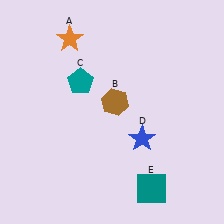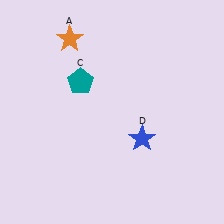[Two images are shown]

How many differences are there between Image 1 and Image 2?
There are 2 differences between the two images.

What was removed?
The brown hexagon (B), the teal square (E) were removed in Image 2.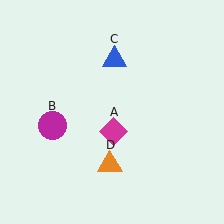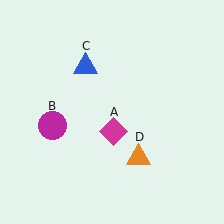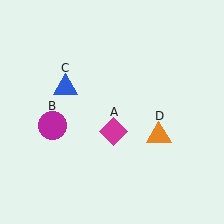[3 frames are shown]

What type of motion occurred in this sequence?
The blue triangle (object C), orange triangle (object D) rotated counterclockwise around the center of the scene.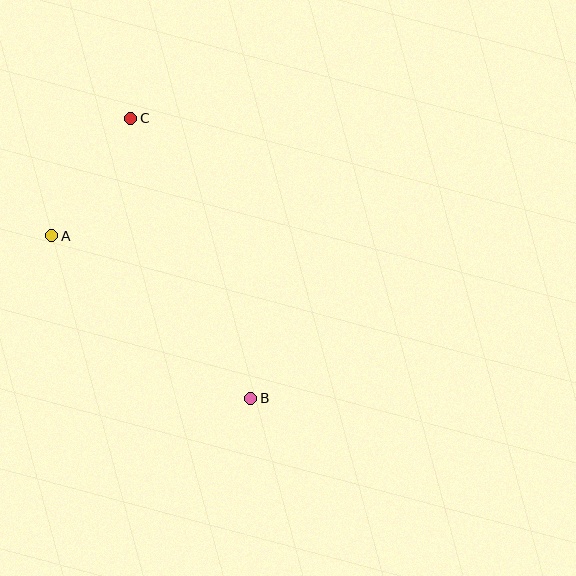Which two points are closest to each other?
Points A and C are closest to each other.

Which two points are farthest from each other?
Points B and C are farthest from each other.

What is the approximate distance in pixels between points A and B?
The distance between A and B is approximately 257 pixels.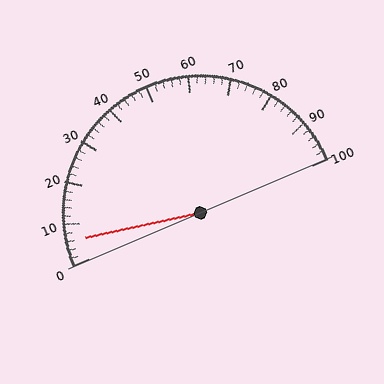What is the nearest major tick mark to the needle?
The nearest major tick mark is 10.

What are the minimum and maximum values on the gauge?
The gauge ranges from 0 to 100.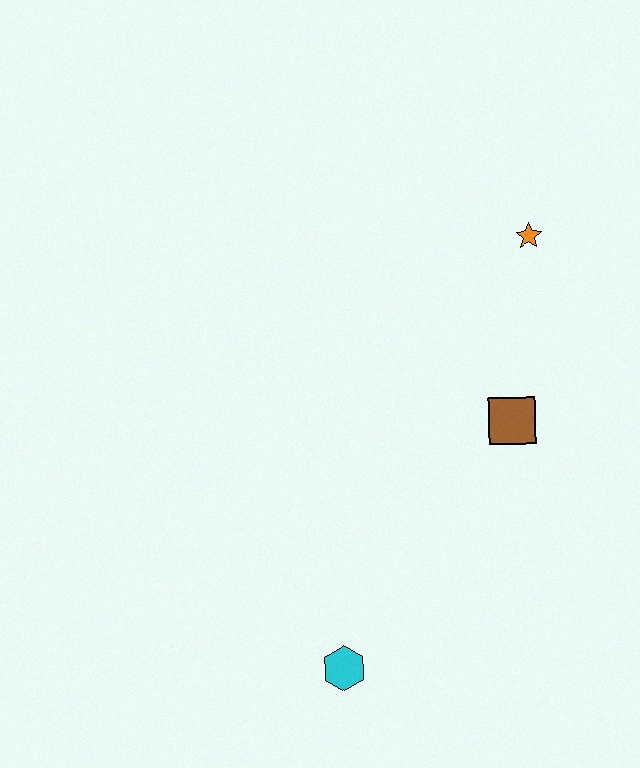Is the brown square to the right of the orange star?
No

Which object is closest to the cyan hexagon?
The brown square is closest to the cyan hexagon.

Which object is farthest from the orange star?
The cyan hexagon is farthest from the orange star.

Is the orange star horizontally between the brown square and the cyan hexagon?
No